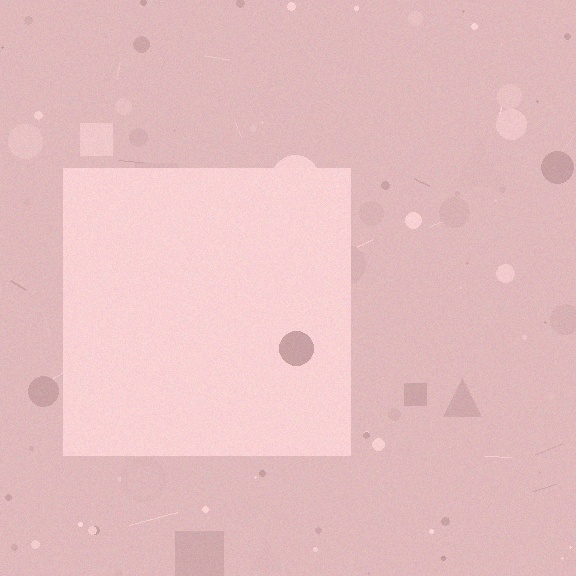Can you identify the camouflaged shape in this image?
The camouflaged shape is a square.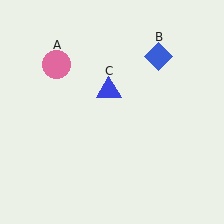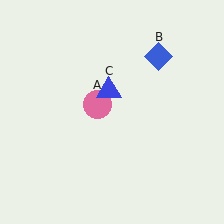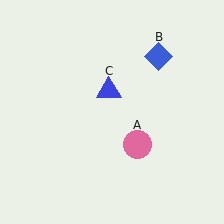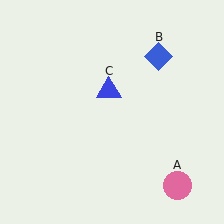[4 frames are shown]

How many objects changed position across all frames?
1 object changed position: pink circle (object A).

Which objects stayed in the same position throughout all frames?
Blue diamond (object B) and blue triangle (object C) remained stationary.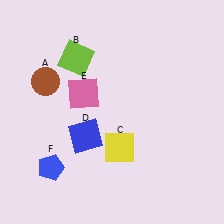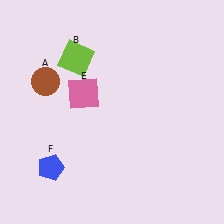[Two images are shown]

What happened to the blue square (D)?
The blue square (D) was removed in Image 2. It was in the bottom-left area of Image 1.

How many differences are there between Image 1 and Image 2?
There are 2 differences between the two images.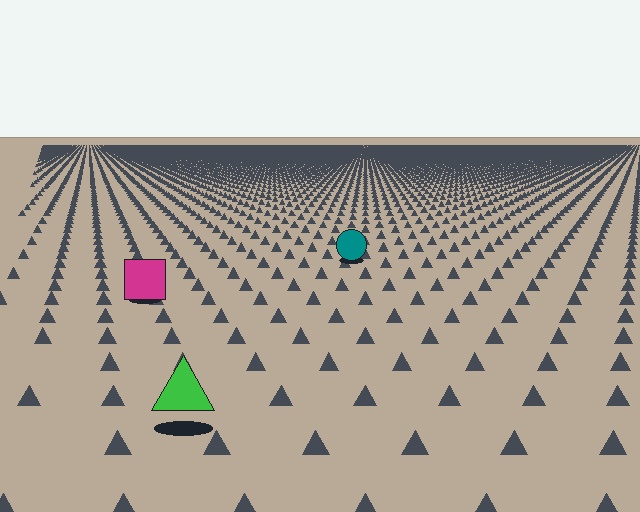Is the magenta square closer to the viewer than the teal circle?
Yes. The magenta square is closer — you can tell from the texture gradient: the ground texture is coarser near it.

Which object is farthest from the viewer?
The teal circle is farthest from the viewer. It appears smaller and the ground texture around it is denser.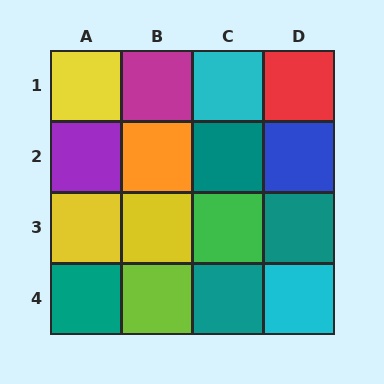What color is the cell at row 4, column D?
Cyan.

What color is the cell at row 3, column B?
Yellow.